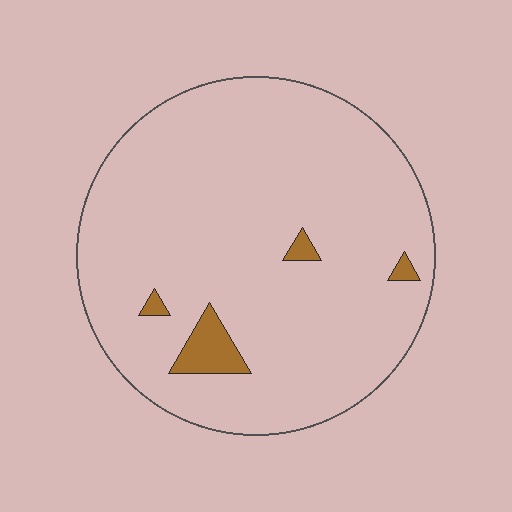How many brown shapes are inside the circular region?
4.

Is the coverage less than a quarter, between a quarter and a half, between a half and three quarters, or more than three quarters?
Less than a quarter.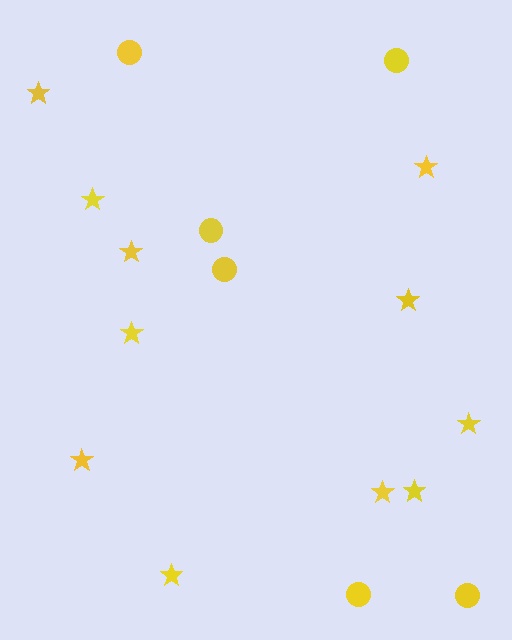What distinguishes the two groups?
There are 2 groups: one group of stars (11) and one group of circles (6).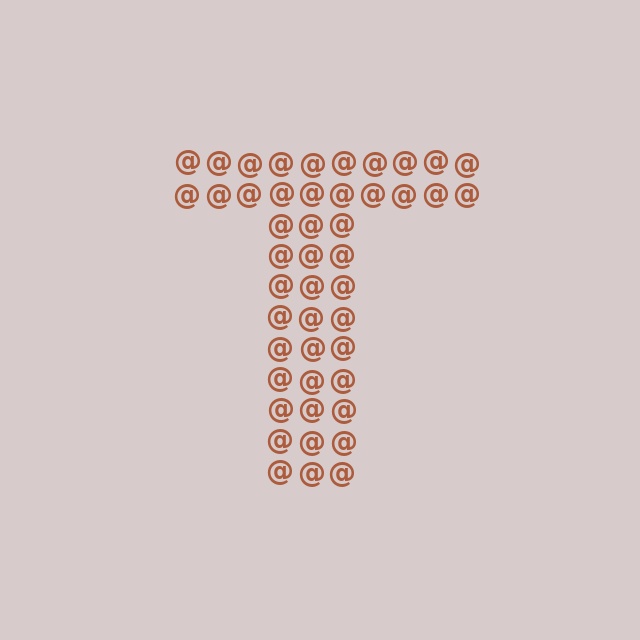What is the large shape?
The large shape is the letter T.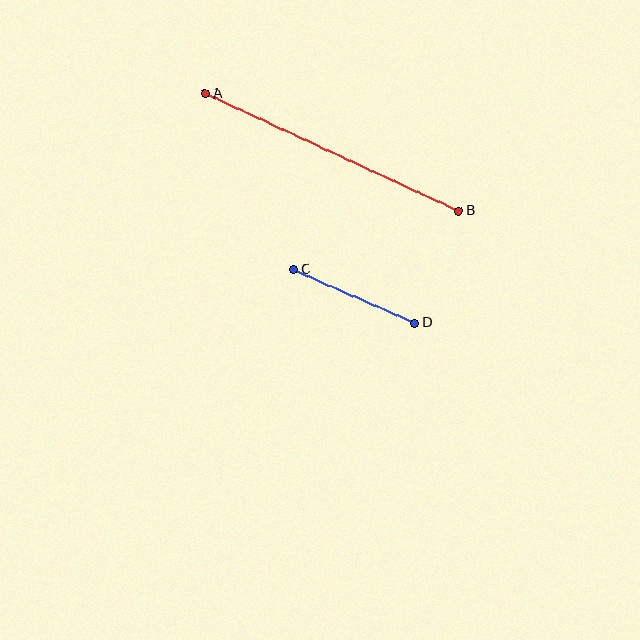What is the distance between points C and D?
The distance is approximately 133 pixels.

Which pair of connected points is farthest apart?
Points A and B are farthest apart.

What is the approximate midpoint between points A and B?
The midpoint is at approximately (332, 152) pixels.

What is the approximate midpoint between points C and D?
The midpoint is at approximately (354, 296) pixels.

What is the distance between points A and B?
The distance is approximately 279 pixels.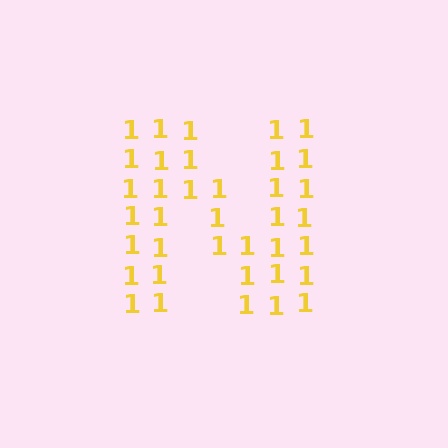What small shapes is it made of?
It is made of small digit 1's.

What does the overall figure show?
The overall figure shows the letter N.